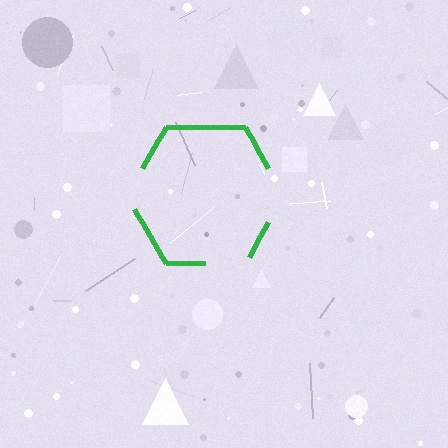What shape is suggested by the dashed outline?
The dashed outline suggests a hexagon.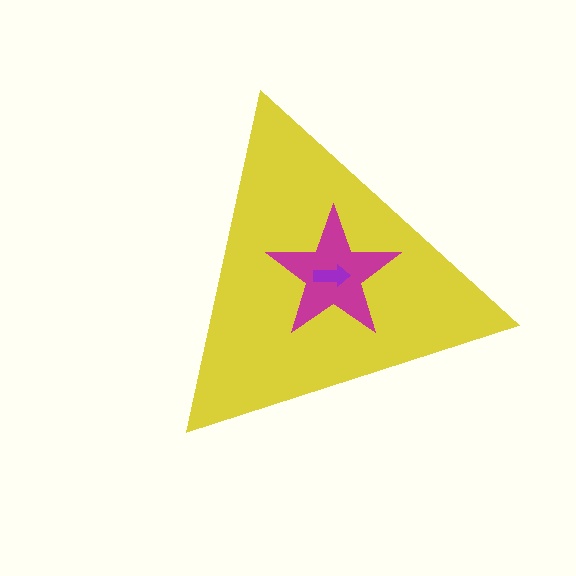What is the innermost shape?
The purple arrow.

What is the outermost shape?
The yellow triangle.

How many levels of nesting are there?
3.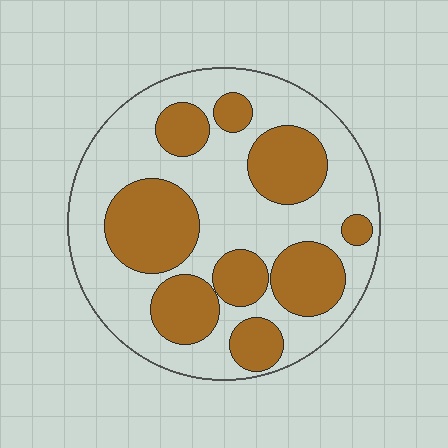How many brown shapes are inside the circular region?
9.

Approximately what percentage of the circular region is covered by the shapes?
Approximately 40%.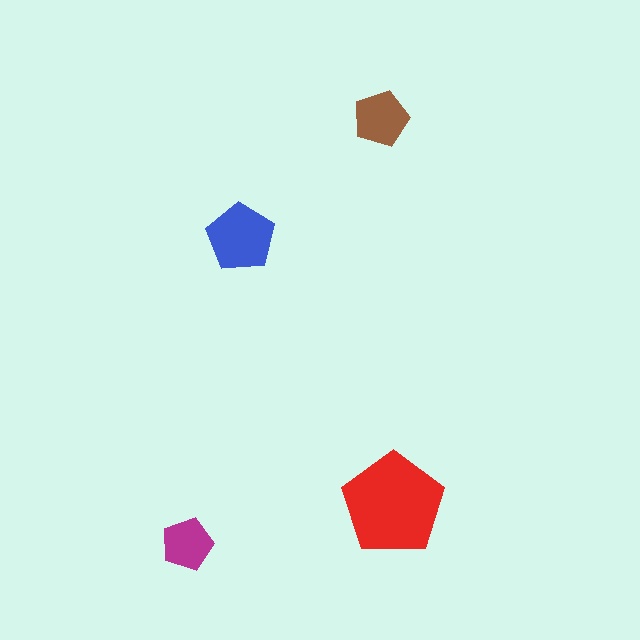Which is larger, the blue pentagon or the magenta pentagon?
The blue one.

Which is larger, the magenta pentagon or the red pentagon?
The red one.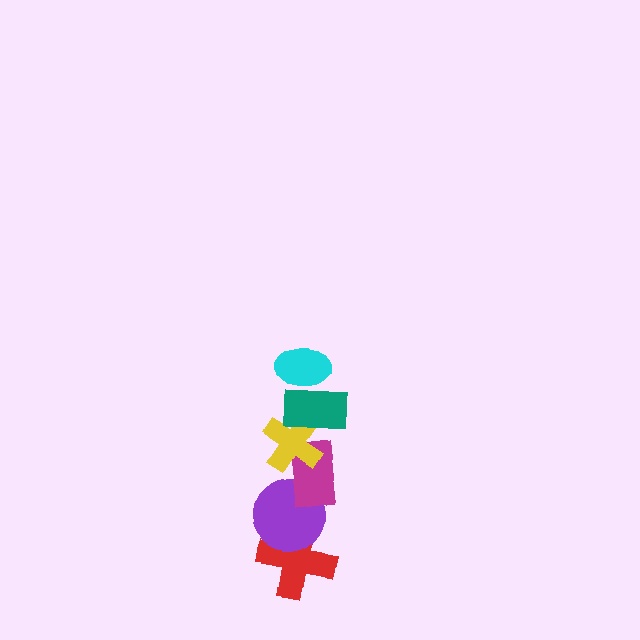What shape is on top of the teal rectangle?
The cyan ellipse is on top of the teal rectangle.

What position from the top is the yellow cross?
The yellow cross is 3rd from the top.